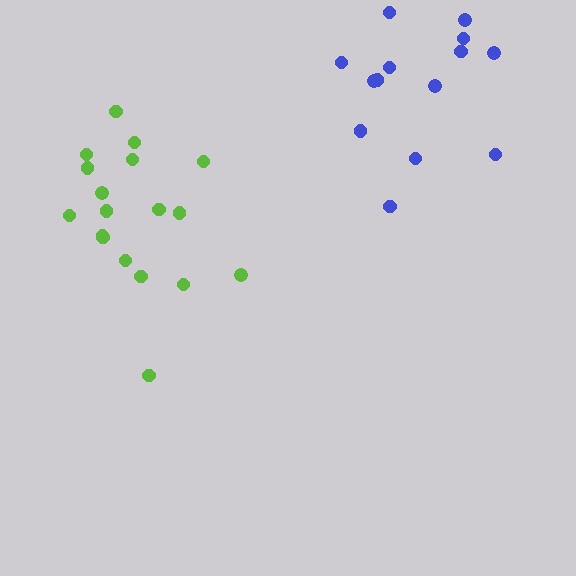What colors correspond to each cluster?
The clusters are colored: lime, blue.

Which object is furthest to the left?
The lime cluster is leftmost.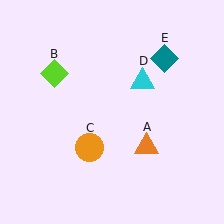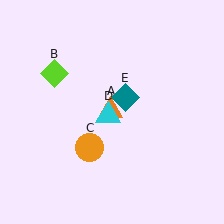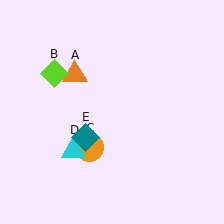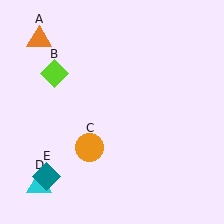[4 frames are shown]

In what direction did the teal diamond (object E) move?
The teal diamond (object E) moved down and to the left.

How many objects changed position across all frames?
3 objects changed position: orange triangle (object A), cyan triangle (object D), teal diamond (object E).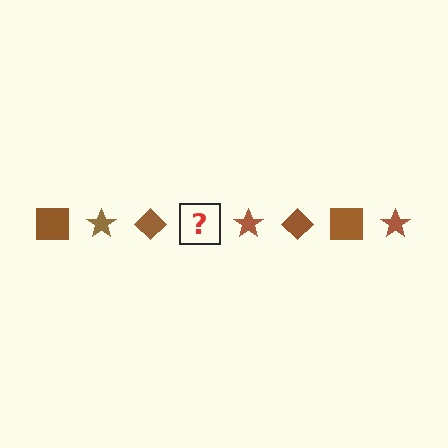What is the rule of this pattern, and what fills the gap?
The rule is that the pattern cycles through square, star, diamond shapes in brown. The gap should be filled with a brown square.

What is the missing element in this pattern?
The missing element is a brown square.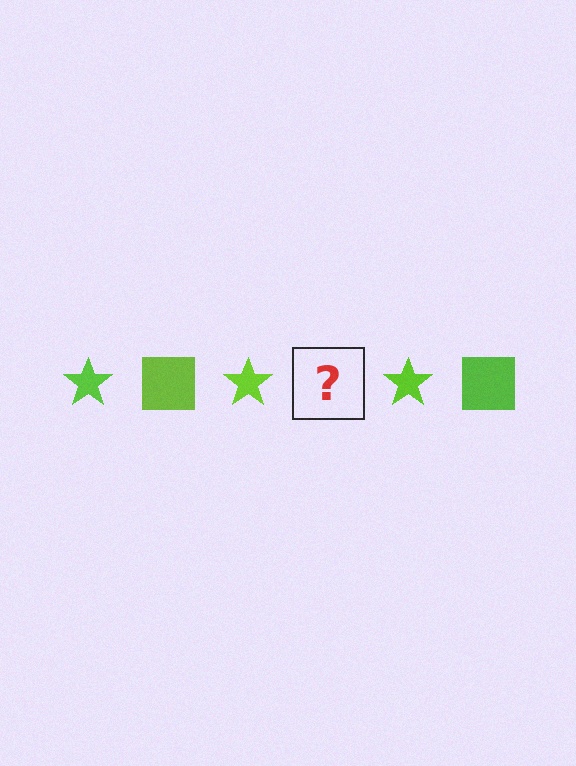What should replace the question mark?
The question mark should be replaced with a lime square.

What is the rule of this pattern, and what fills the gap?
The rule is that the pattern cycles through star, square shapes in lime. The gap should be filled with a lime square.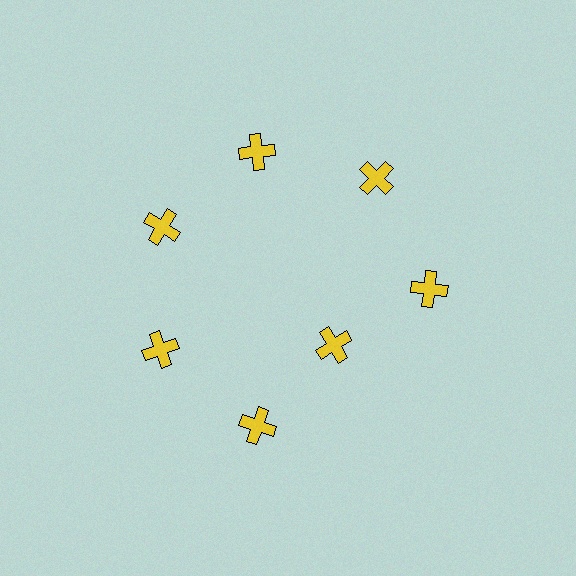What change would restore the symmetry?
The symmetry would be restored by moving it outward, back onto the ring so that all 7 crosses sit at equal angles and equal distance from the center.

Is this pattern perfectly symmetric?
No. The 7 yellow crosses are arranged in a ring, but one element near the 5 o'clock position is pulled inward toward the center, breaking the 7-fold rotational symmetry.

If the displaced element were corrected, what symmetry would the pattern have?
It would have 7-fold rotational symmetry — the pattern would map onto itself every 51 degrees.